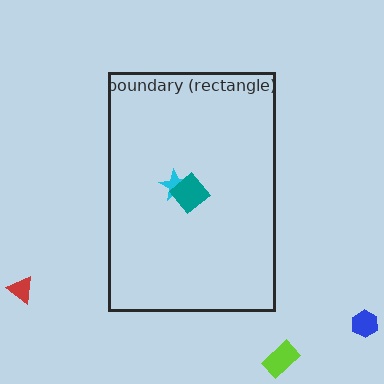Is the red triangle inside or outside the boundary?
Outside.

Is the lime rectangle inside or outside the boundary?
Outside.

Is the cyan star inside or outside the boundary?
Inside.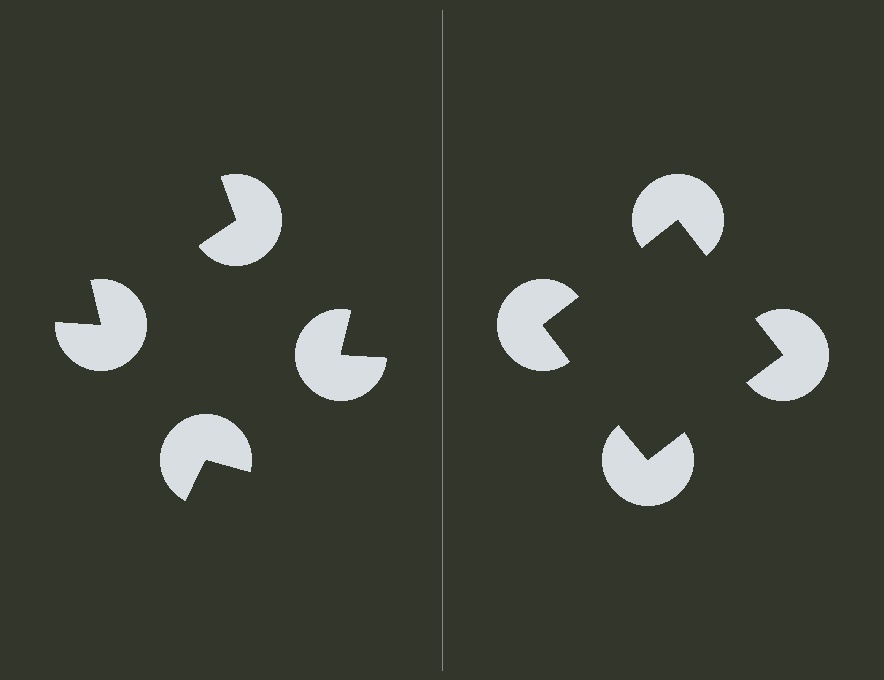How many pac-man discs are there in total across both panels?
8 — 4 on each side.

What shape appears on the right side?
An illusory square.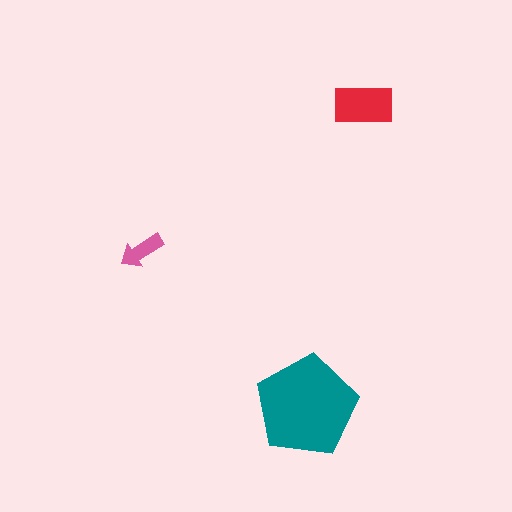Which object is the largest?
The teal pentagon.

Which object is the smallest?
The pink arrow.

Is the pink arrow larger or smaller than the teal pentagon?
Smaller.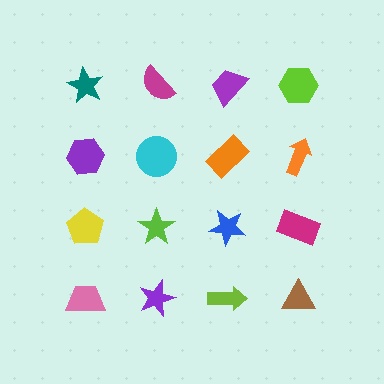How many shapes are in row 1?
4 shapes.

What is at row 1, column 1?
A teal star.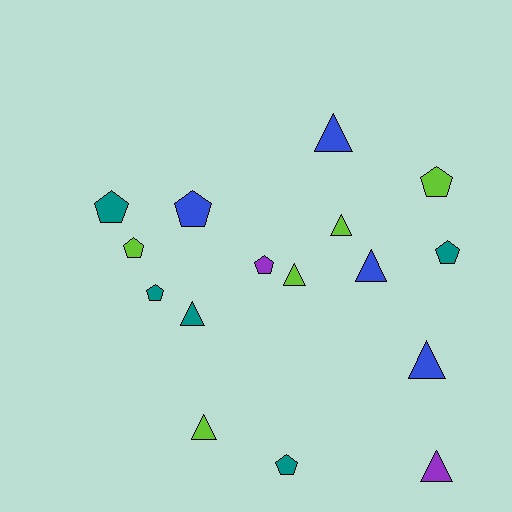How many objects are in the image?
There are 16 objects.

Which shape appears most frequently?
Triangle, with 8 objects.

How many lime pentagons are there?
There are 2 lime pentagons.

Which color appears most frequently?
Lime, with 5 objects.